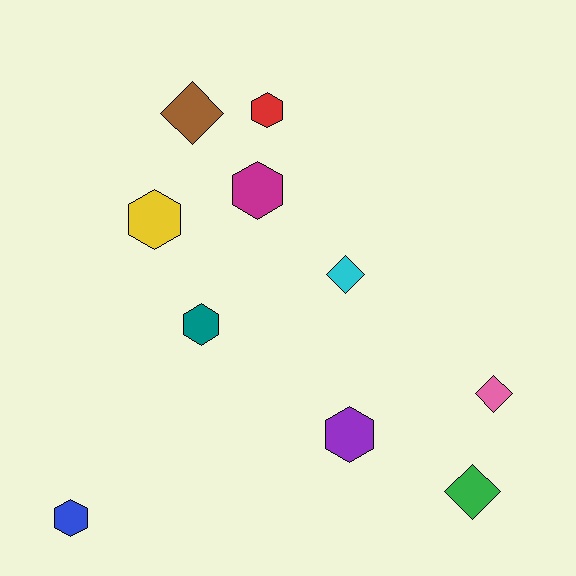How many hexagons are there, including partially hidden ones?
There are 6 hexagons.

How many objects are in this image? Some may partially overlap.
There are 10 objects.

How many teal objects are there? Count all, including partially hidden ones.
There is 1 teal object.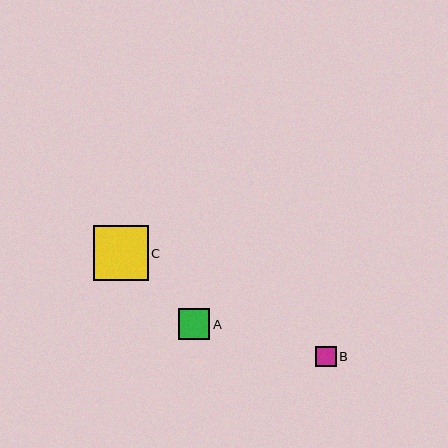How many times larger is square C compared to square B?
Square C is approximately 2.7 times the size of square B.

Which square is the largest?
Square C is the largest with a size of approximately 55 pixels.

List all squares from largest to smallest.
From largest to smallest: C, A, B.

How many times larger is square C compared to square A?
Square C is approximately 1.7 times the size of square A.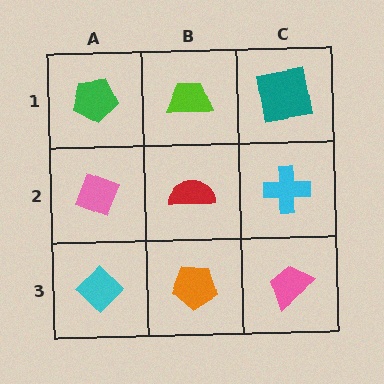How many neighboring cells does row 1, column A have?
2.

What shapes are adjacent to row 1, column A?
A pink diamond (row 2, column A), a lime trapezoid (row 1, column B).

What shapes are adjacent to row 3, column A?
A pink diamond (row 2, column A), an orange pentagon (row 3, column B).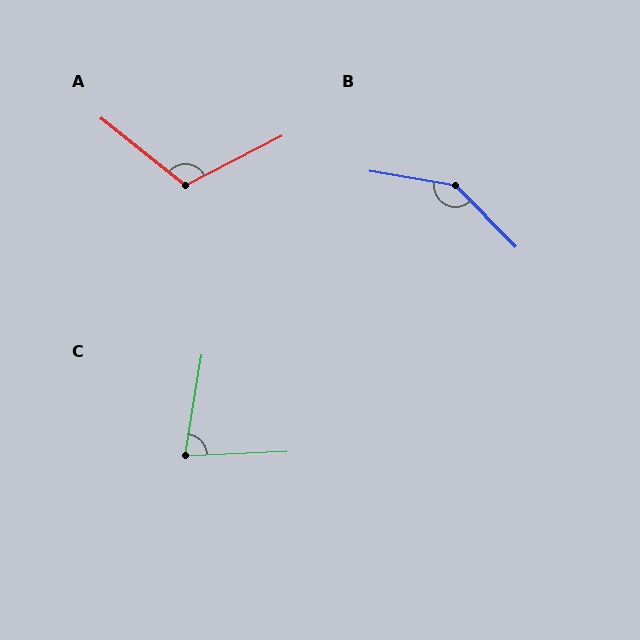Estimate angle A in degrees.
Approximately 114 degrees.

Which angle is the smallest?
C, at approximately 78 degrees.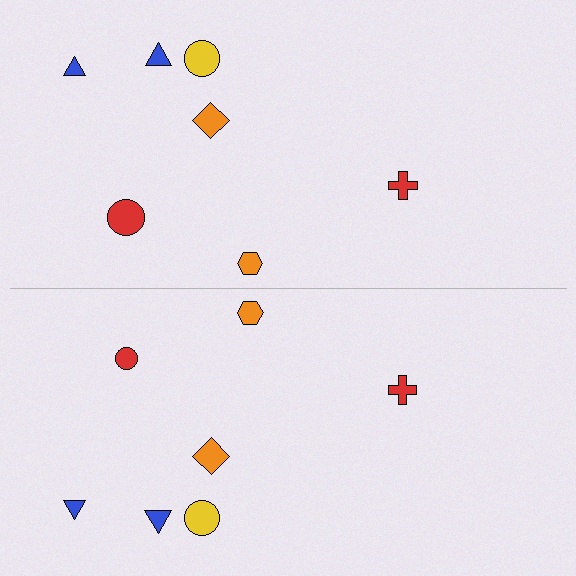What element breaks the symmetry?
The red circle on the bottom side has a different size than its mirror counterpart.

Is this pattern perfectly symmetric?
No, the pattern is not perfectly symmetric. The red circle on the bottom side has a different size than its mirror counterpart.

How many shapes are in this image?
There are 14 shapes in this image.